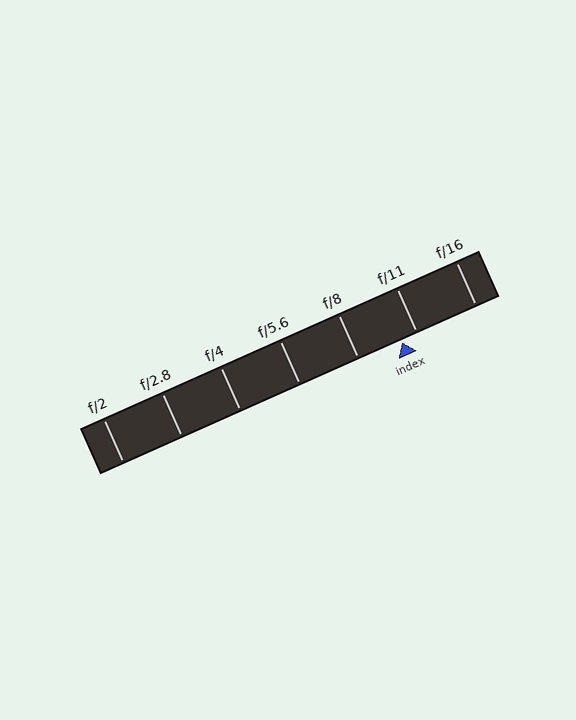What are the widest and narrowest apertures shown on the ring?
The widest aperture shown is f/2 and the narrowest is f/16.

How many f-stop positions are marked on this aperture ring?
There are 7 f-stop positions marked.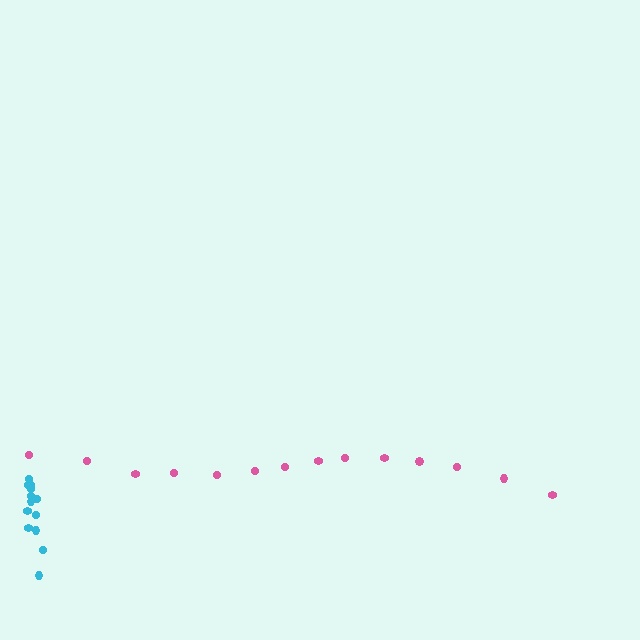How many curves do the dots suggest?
There are 2 distinct paths.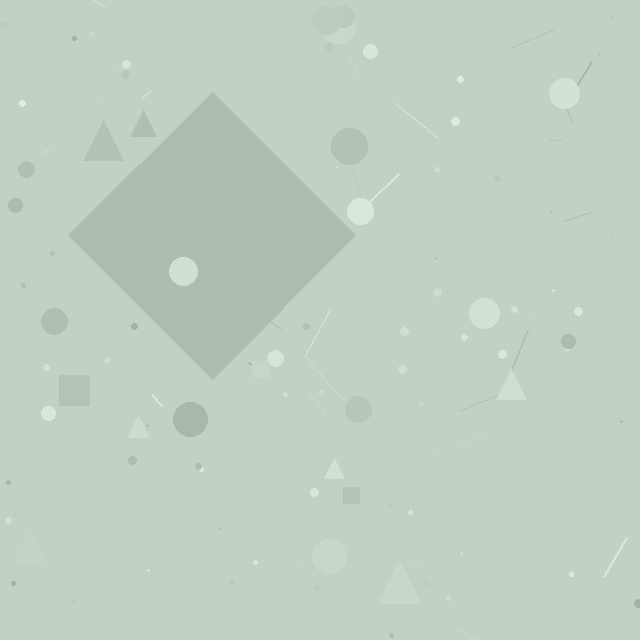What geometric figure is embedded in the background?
A diamond is embedded in the background.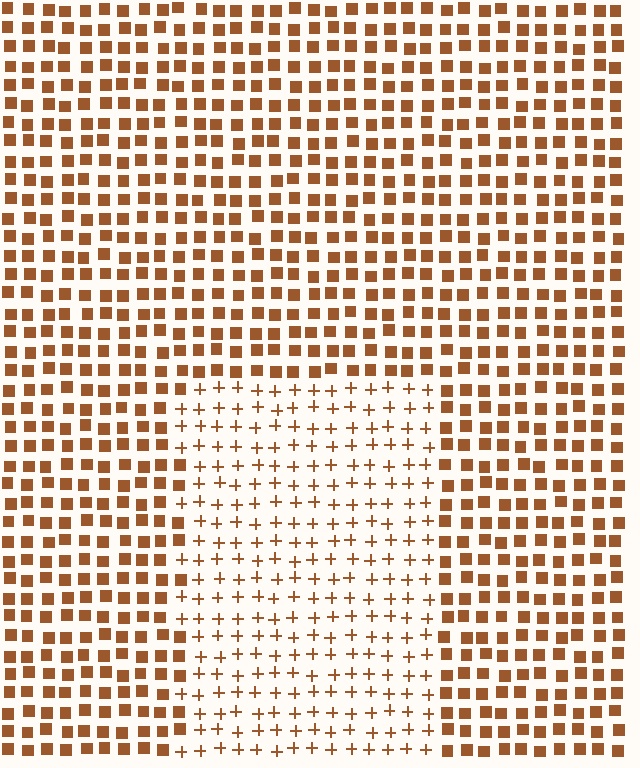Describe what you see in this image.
The image is filled with small brown elements arranged in a uniform grid. A rectangle-shaped region contains plus signs, while the surrounding area contains squares. The boundary is defined purely by the change in element shape.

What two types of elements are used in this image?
The image uses plus signs inside the rectangle region and squares outside it.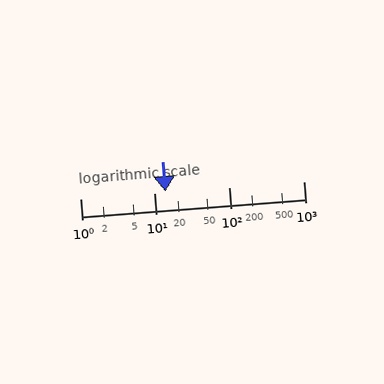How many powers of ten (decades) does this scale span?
The scale spans 3 decades, from 1 to 1000.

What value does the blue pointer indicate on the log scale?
The pointer indicates approximately 14.